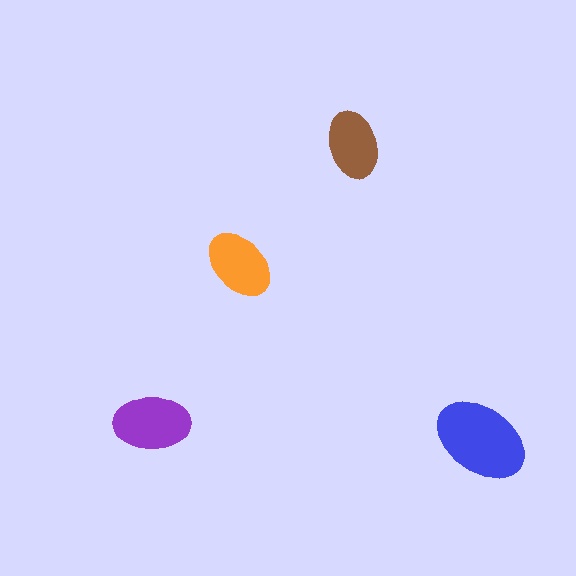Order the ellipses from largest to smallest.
the blue one, the purple one, the orange one, the brown one.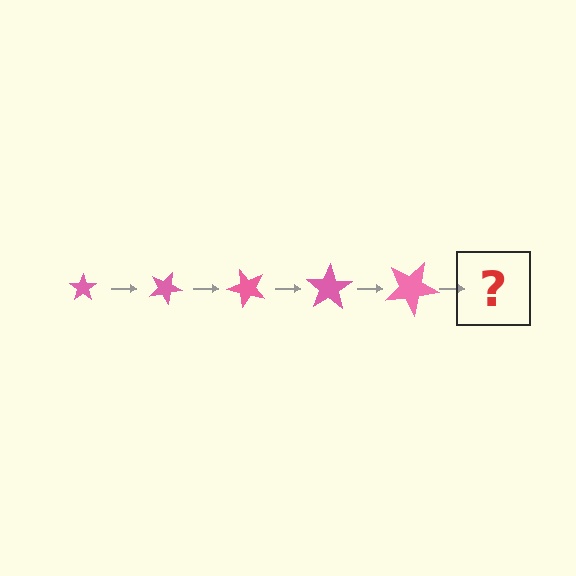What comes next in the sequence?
The next element should be a star, larger than the previous one and rotated 125 degrees from the start.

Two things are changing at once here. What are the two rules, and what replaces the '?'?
The two rules are that the star grows larger each step and it rotates 25 degrees each step. The '?' should be a star, larger than the previous one and rotated 125 degrees from the start.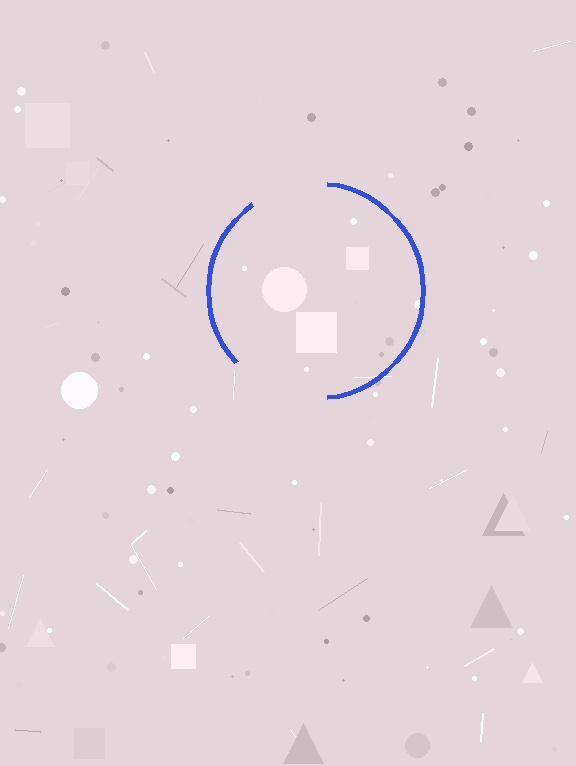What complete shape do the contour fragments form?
The contour fragments form a circle.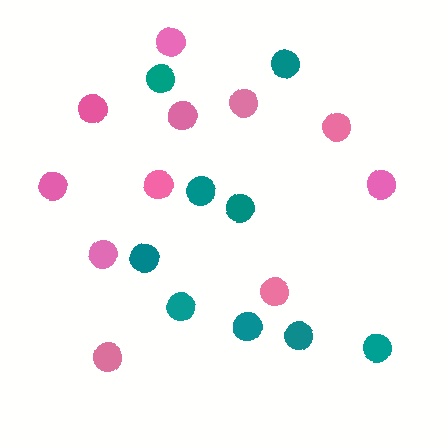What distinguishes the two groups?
There are 2 groups: one group of pink circles (11) and one group of teal circles (9).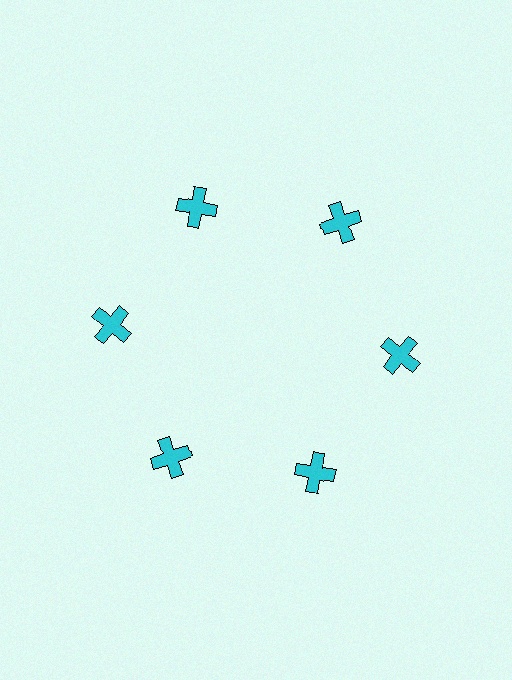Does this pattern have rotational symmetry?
Yes, this pattern has 6-fold rotational symmetry. It looks the same after rotating 60 degrees around the center.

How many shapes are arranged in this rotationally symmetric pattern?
There are 6 shapes, arranged in 6 groups of 1.